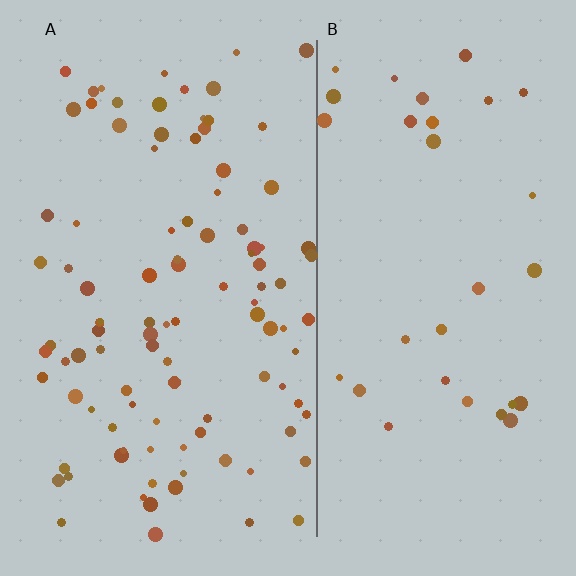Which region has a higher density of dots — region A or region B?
A (the left).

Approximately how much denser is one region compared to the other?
Approximately 3.0× — region A over region B.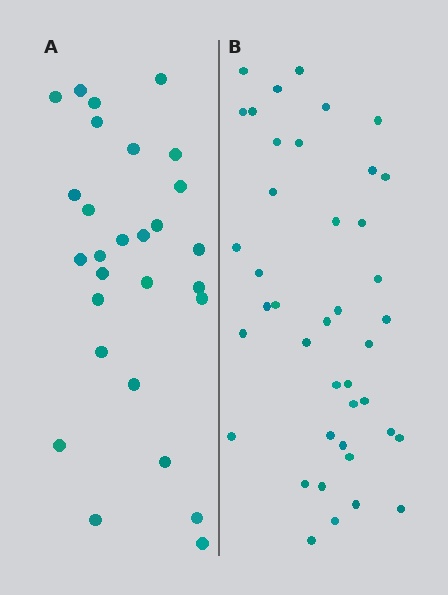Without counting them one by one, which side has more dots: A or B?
Region B (the right region) has more dots.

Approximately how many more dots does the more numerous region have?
Region B has approximately 15 more dots than region A.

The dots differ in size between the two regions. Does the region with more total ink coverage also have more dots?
No. Region A has more total ink coverage because its dots are larger, but region B actually contains more individual dots. Total area can be misleading — the number of items is what matters here.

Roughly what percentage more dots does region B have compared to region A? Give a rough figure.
About 45% more.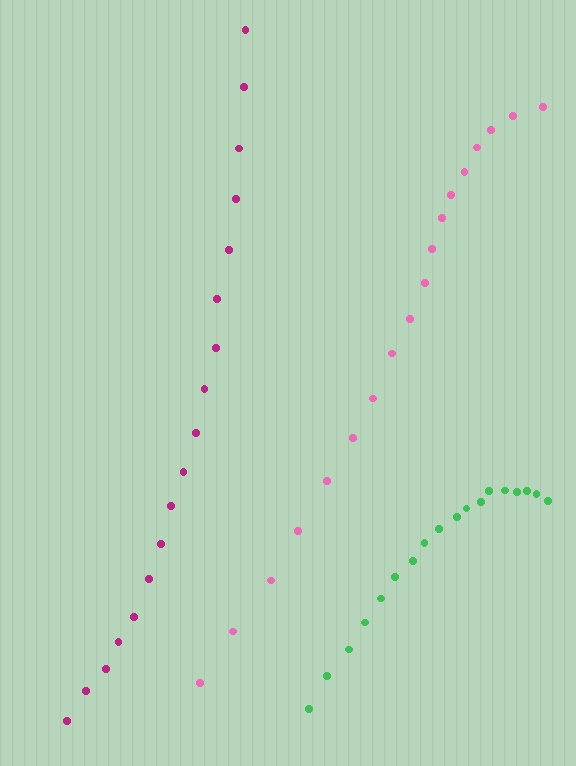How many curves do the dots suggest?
There are 3 distinct paths.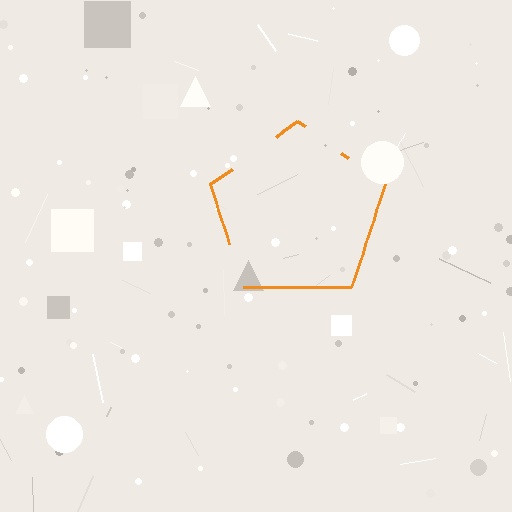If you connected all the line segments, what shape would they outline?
They would outline a pentagon.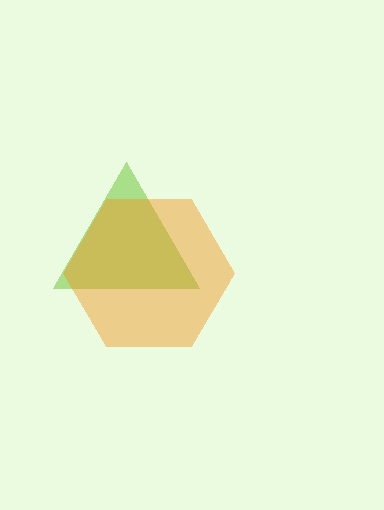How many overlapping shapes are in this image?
There are 2 overlapping shapes in the image.